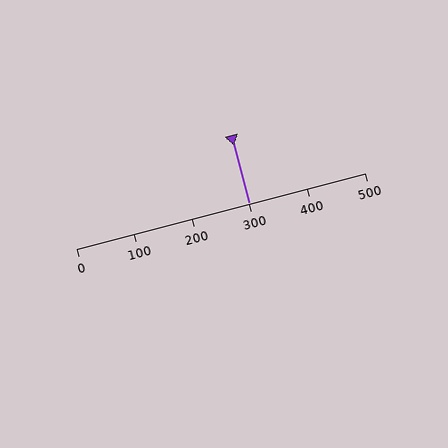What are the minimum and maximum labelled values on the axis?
The axis runs from 0 to 500.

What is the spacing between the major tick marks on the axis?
The major ticks are spaced 100 apart.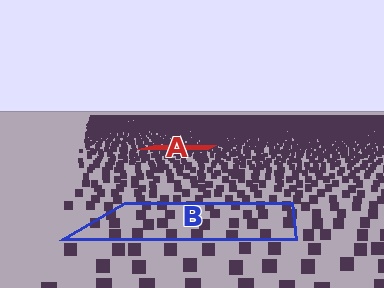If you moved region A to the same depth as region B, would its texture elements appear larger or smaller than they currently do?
They would appear larger. At a closer depth, the same texture elements are projected at a bigger on-screen size.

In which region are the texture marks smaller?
The texture marks are smaller in region A, because it is farther away.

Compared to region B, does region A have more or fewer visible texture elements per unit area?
Region A has more texture elements per unit area — they are packed more densely because it is farther away.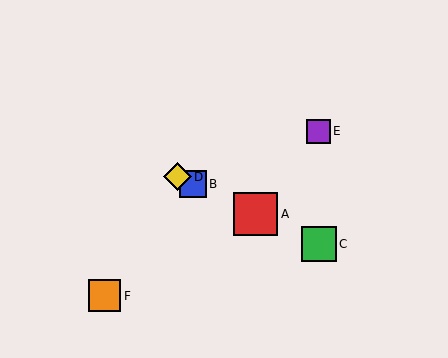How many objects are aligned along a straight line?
4 objects (A, B, C, D) are aligned along a straight line.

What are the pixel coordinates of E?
Object E is at (318, 131).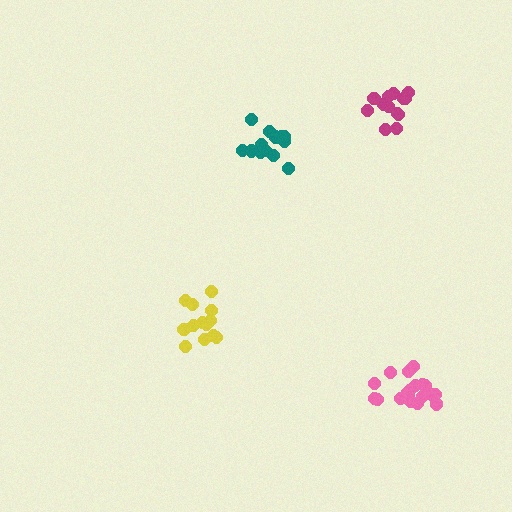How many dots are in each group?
Group 1: 13 dots, Group 2: 13 dots, Group 3: 13 dots, Group 4: 19 dots (58 total).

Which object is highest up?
The magenta cluster is topmost.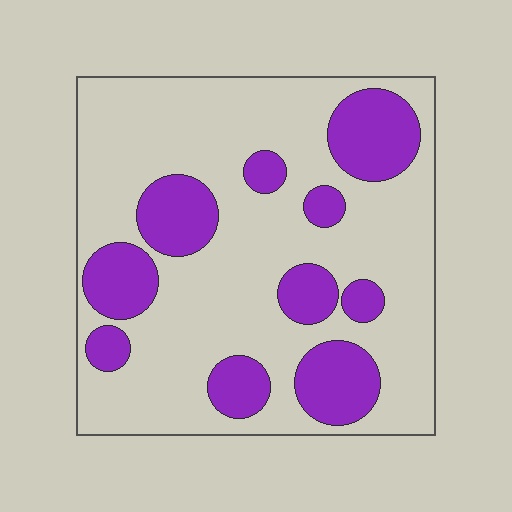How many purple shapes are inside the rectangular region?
10.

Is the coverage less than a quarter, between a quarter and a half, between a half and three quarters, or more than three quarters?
Between a quarter and a half.